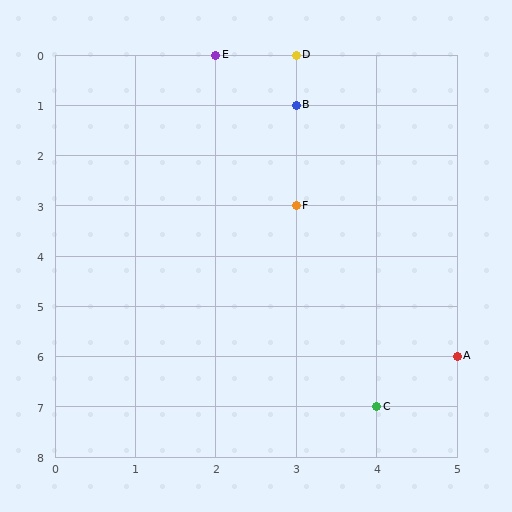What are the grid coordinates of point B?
Point B is at grid coordinates (3, 1).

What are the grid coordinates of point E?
Point E is at grid coordinates (2, 0).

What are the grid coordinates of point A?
Point A is at grid coordinates (5, 6).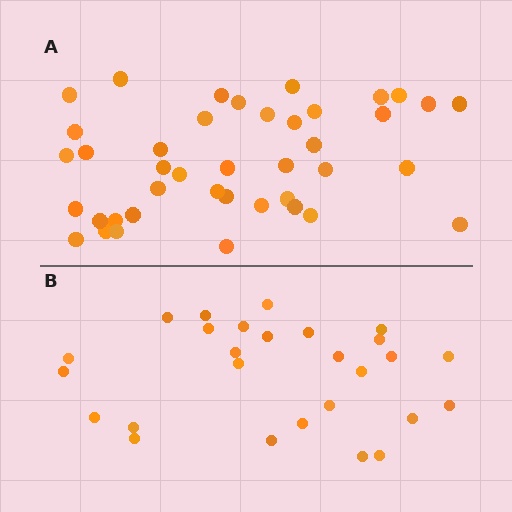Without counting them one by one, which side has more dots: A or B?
Region A (the top region) has more dots.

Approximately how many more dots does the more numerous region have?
Region A has approximately 15 more dots than region B.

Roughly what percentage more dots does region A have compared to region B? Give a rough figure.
About 50% more.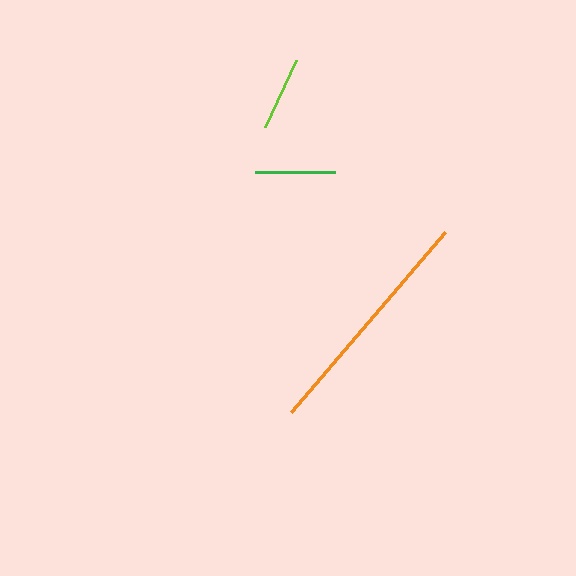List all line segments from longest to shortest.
From longest to shortest: orange, green, lime.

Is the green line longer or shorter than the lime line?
The green line is longer than the lime line.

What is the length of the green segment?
The green segment is approximately 80 pixels long.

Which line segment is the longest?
The orange line is the longest at approximately 237 pixels.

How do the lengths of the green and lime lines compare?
The green and lime lines are approximately the same length.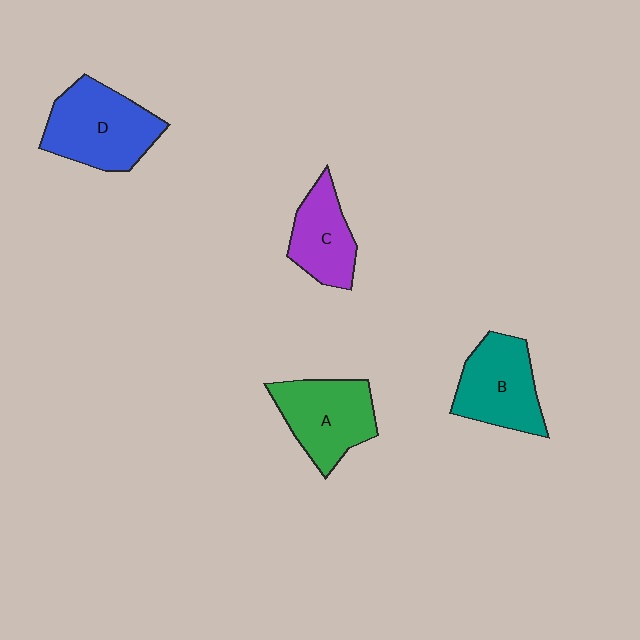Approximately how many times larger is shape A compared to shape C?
Approximately 1.3 times.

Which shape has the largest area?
Shape D (blue).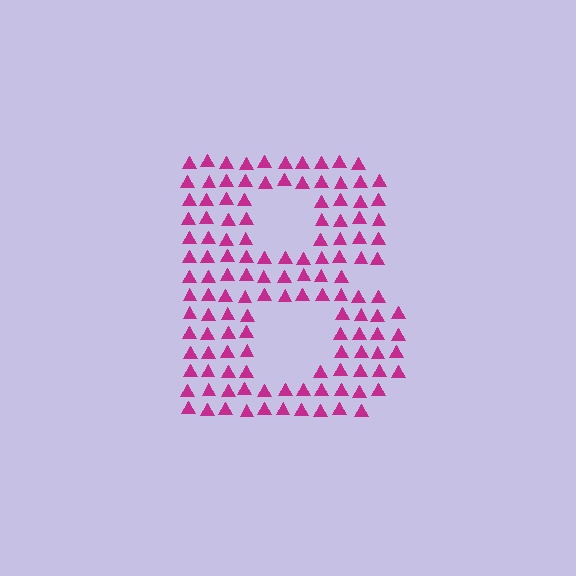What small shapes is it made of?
It is made of small triangles.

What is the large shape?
The large shape is the letter B.